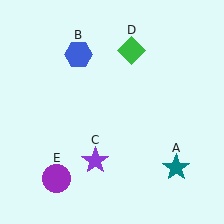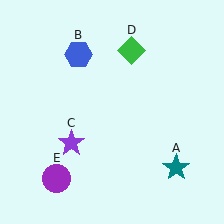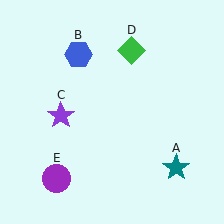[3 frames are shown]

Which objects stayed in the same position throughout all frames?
Teal star (object A) and blue hexagon (object B) and green diamond (object D) and purple circle (object E) remained stationary.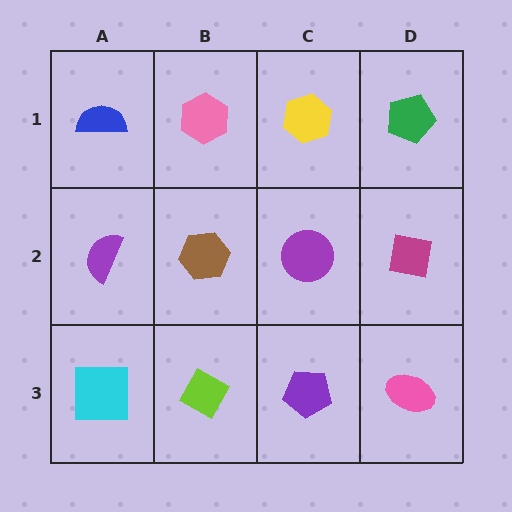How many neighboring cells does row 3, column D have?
2.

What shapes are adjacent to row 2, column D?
A green pentagon (row 1, column D), a pink ellipse (row 3, column D), a purple circle (row 2, column C).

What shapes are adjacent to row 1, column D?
A magenta square (row 2, column D), a yellow hexagon (row 1, column C).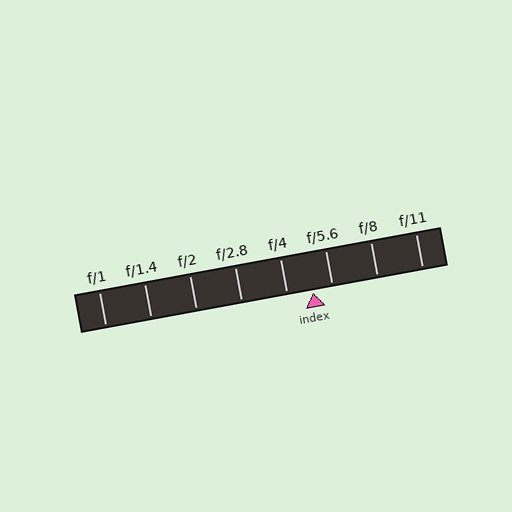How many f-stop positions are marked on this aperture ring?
There are 8 f-stop positions marked.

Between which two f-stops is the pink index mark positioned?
The index mark is between f/4 and f/5.6.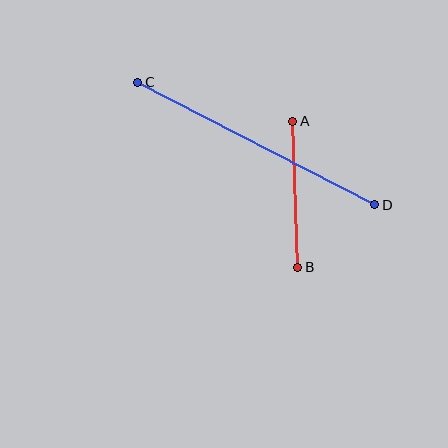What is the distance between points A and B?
The distance is approximately 146 pixels.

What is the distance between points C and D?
The distance is approximately 267 pixels.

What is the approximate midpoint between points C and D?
The midpoint is at approximately (256, 143) pixels.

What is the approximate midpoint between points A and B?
The midpoint is at approximately (295, 194) pixels.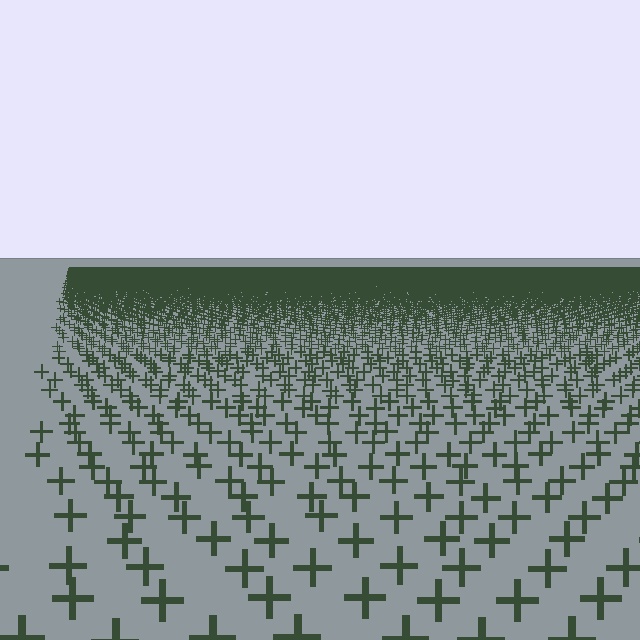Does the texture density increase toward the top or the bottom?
Density increases toward the top.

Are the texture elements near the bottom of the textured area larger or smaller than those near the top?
Larger. Near the bottom, elements are closer to the viewer and appear at a bigger on-screen size.